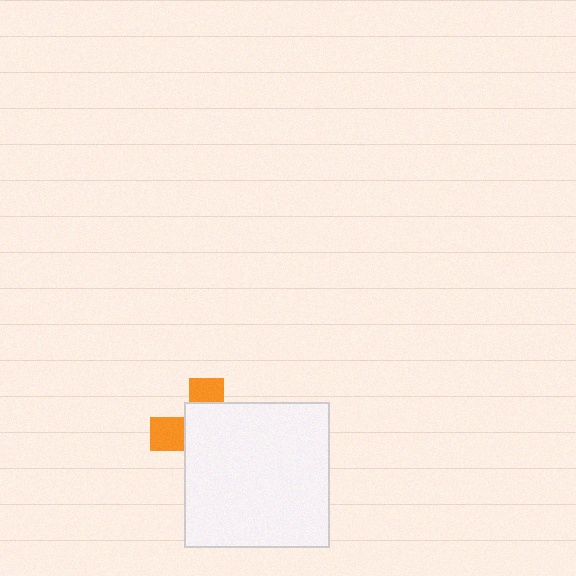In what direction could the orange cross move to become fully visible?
The orange cross could move toward the upper-left. That would shift it out from behind the white square entirely.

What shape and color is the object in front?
The object in front is a white square.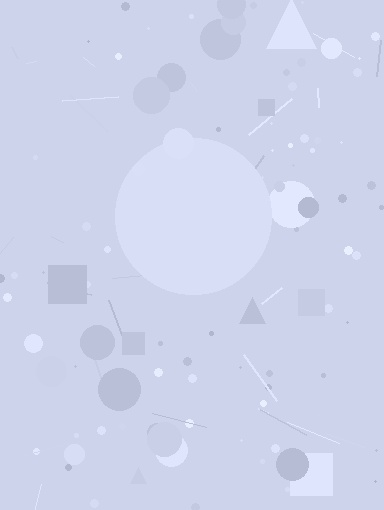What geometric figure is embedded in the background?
A circle is embedded in the background.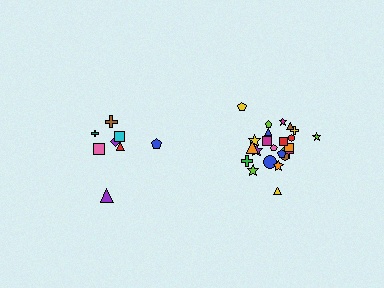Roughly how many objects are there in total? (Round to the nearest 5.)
Roughly 35 objects in total.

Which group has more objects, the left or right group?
The right group.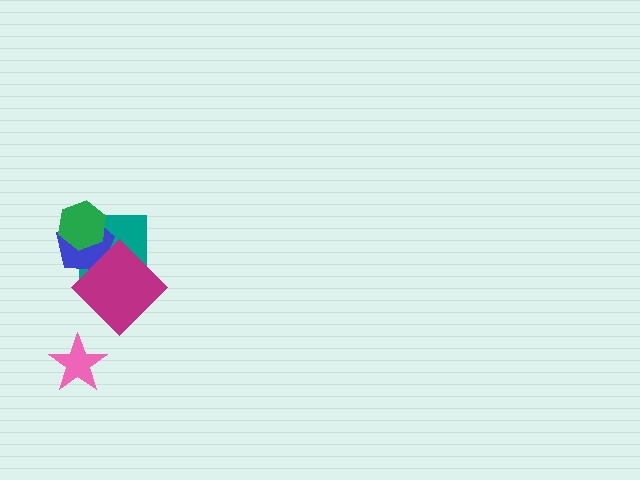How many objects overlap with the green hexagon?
2 objects overlap with the green hexagon.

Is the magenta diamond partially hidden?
No, no other shape covers it.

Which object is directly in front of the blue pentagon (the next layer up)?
The magenta diamond is directly in front of the blue pentagon.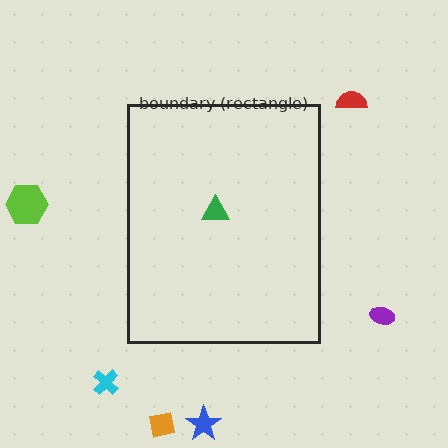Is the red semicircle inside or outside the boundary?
Outside.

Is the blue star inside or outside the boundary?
Outside.